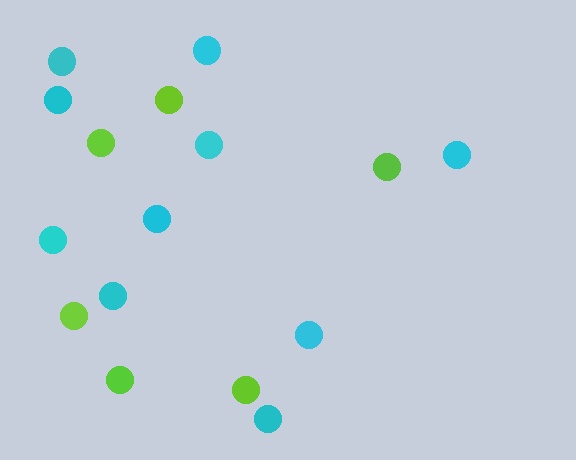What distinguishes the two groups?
There are 2 groups: one group of lime circles (6) and one group of cyan circles (10).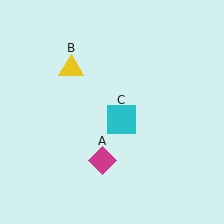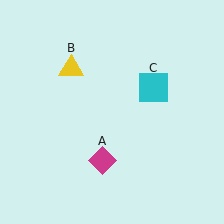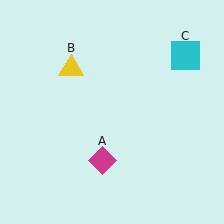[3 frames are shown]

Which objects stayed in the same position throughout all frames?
Magenta diamond (object A) and yellow triangle (object B) remained stationary.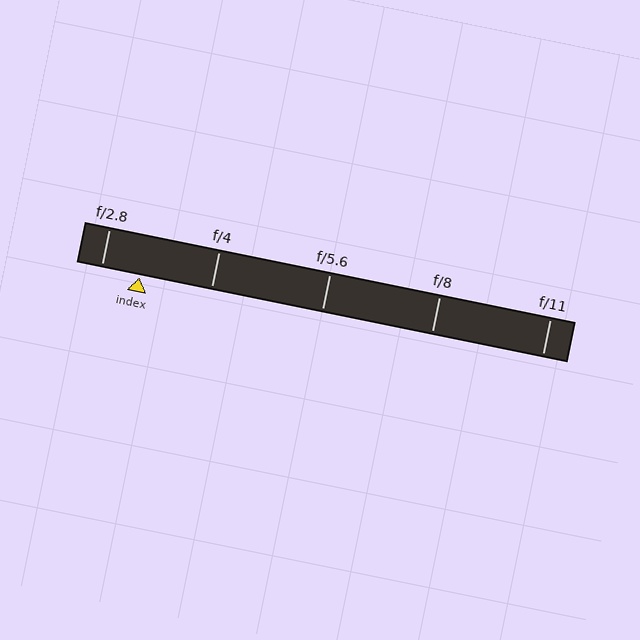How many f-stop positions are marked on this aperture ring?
There are 5 f-stop positions marked.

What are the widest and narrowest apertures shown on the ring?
The widest aperture shown is f/2.8 and the narrowest is f/11.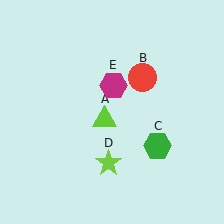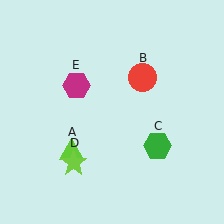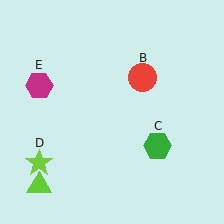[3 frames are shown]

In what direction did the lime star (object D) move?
The lime star (object D) moved left.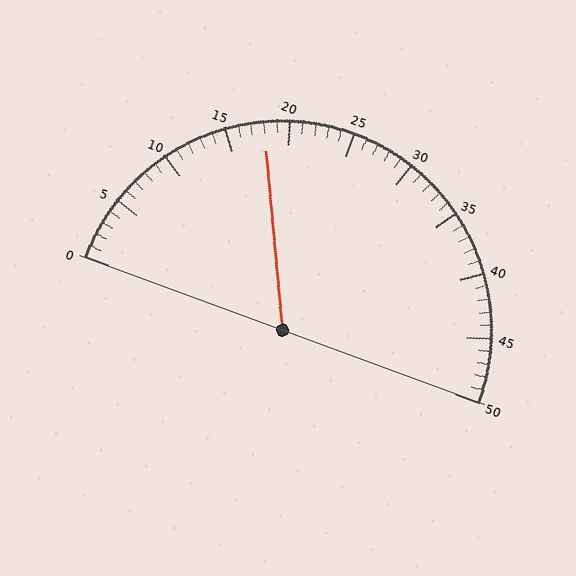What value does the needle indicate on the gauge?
The needle indicates approximately 18.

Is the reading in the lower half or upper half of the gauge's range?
The reading is in the lower half of the range (0 to 50).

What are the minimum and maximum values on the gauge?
The gauge ranges from 0 to 50.